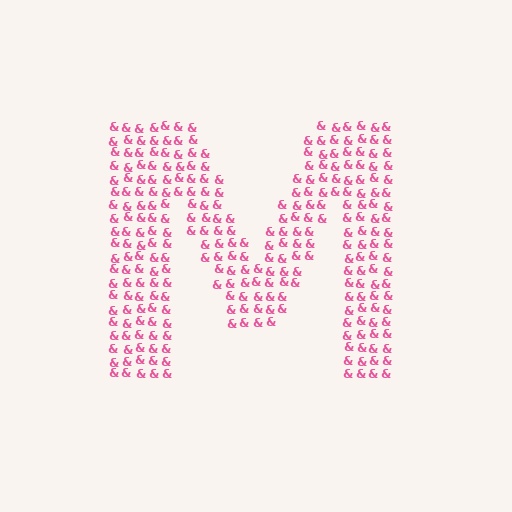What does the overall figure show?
The overall figure shows the letter M.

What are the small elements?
The small elements are ampersands.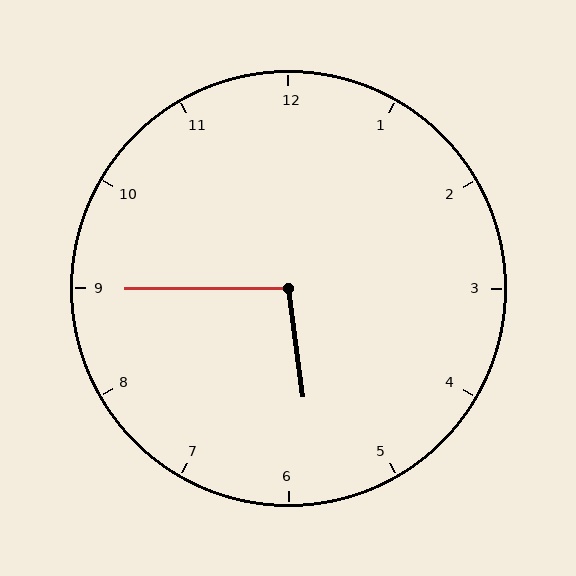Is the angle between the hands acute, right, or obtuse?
It is obtuse.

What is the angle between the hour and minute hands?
Approximately 98 degrees.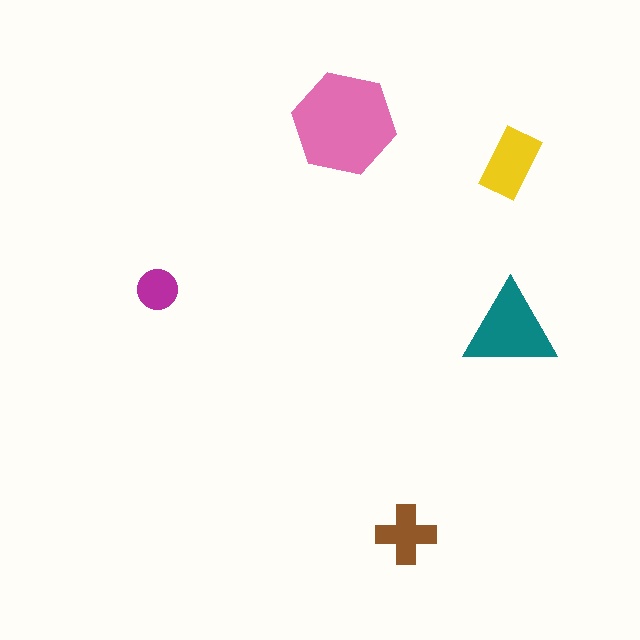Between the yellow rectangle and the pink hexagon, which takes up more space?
The pink hexagon.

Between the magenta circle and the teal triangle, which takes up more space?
The teal triangle.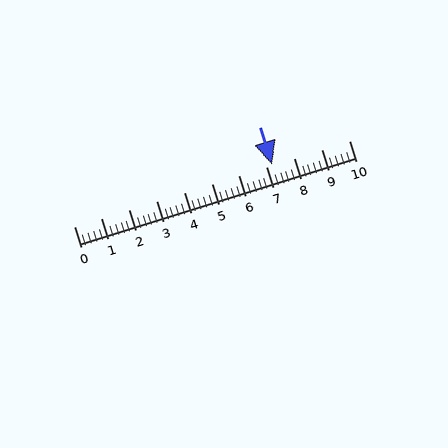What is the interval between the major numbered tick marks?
The major tick marks are spaced 1 units apart.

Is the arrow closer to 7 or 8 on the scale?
The arrow is closer to 7.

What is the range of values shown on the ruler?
The ruler shows values from 0 to 10.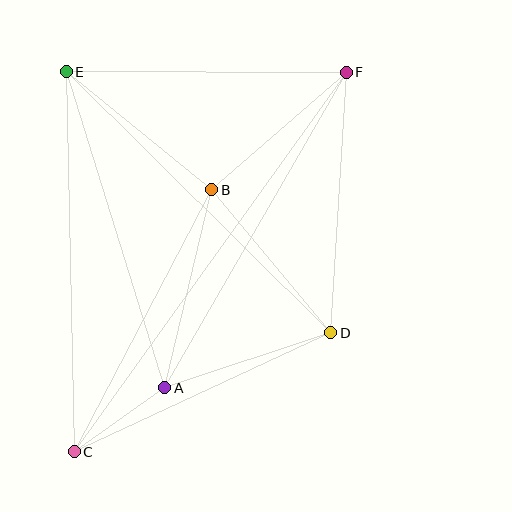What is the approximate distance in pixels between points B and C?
The distance between B and C is approximately 296 pixels.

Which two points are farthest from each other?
Points C and F are farthest from each other.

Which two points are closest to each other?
Points A and C are closest to each other.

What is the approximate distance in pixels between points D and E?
The distance between D and E is approximately 371 pixels.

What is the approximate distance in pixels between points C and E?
The distance between C and E is approximately 380 pixels.